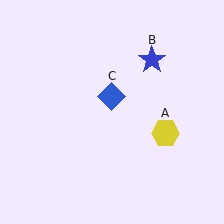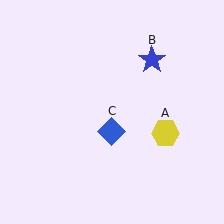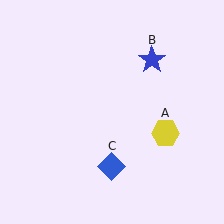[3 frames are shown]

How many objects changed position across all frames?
1 object changed position: blue diamond (object C).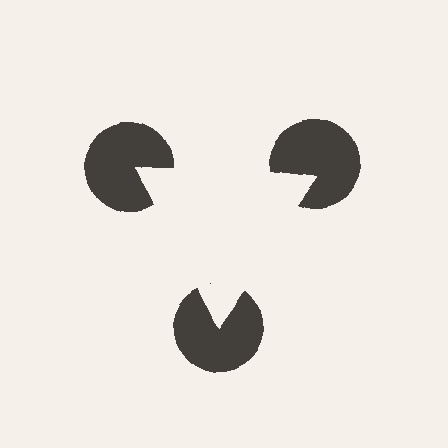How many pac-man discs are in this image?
There are 3 — one at each vertex of the illusory triangle.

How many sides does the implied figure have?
3 sides.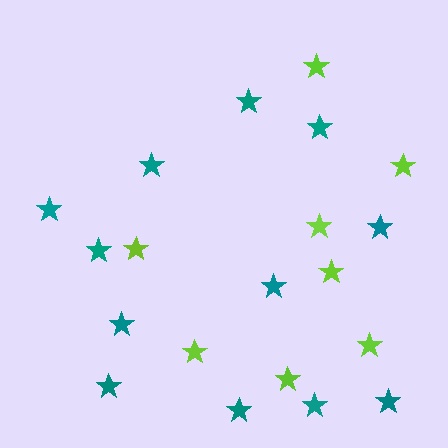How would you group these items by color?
There are 2 groups: one group of lime stars (8) and one group of teal stars (12).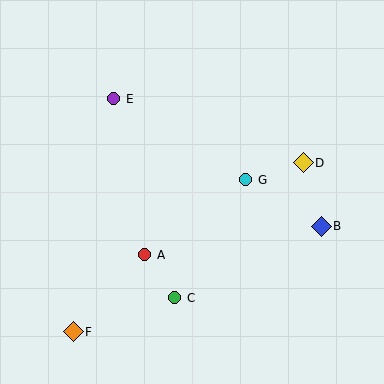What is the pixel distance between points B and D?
The distance between B and D is 66 pixels.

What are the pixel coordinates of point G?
Point G is at (246, 180).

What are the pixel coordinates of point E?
Point E is at (114, 99).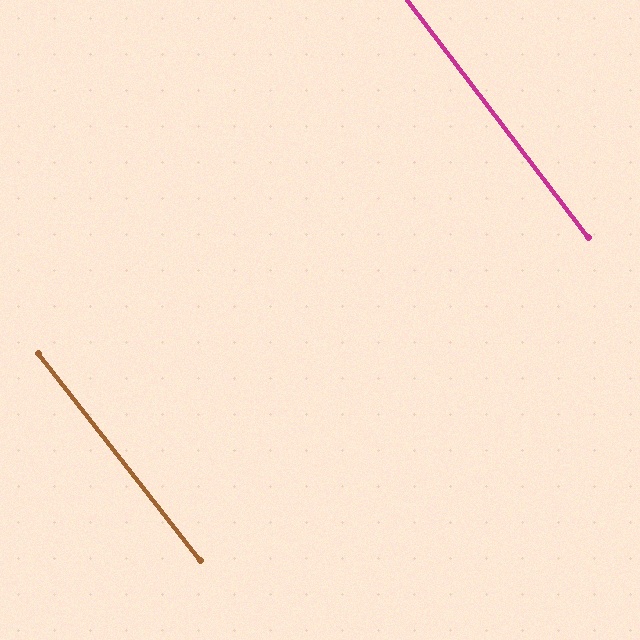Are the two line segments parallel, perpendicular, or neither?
Parallel — their directions differ by only 0.8°.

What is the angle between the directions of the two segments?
Approximately 1 degree.